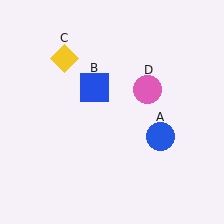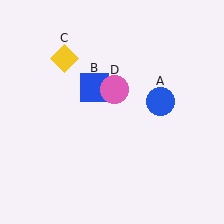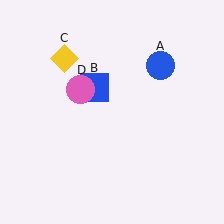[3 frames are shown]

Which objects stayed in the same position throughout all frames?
Blue square (object B) and yellow diamond (object C) remained stationary.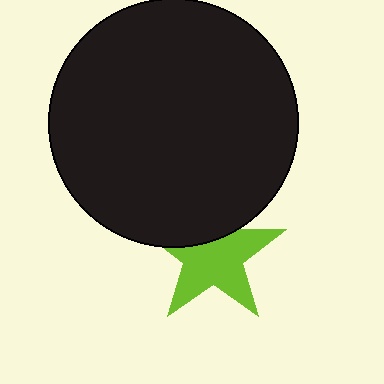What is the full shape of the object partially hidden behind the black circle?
The partially hidden object is a lime star.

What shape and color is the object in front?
The object in front is a black circle.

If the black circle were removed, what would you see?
You would see the complete lime star.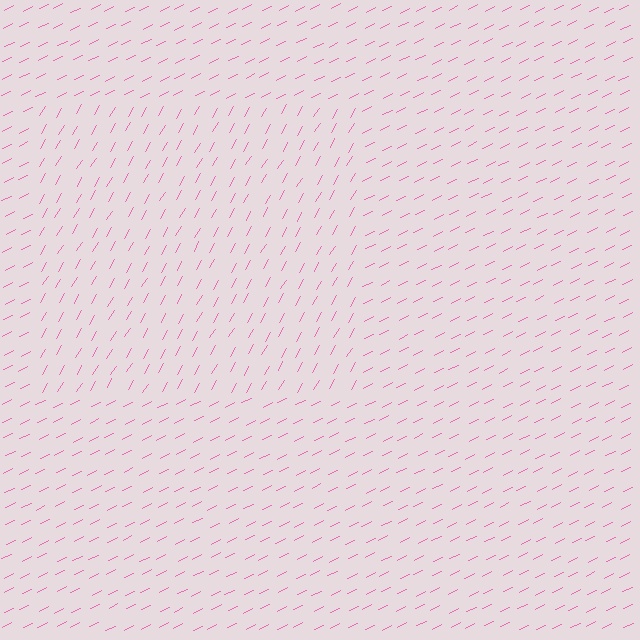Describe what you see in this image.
The image is filled with small pink line segments. A rectangle region in the image has lines oriented differently from the surrounding lines, creating a visible texture boundary.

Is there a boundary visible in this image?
Yes, there is a texture boundary formed by a change in line orientation.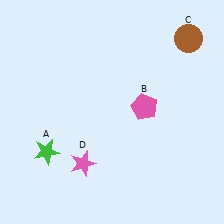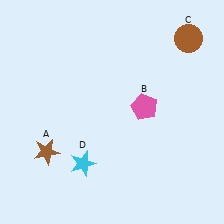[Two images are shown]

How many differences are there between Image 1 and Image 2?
There are 2 differences between the two images.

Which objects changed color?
A changed from green to brown. D changed from pink to cyan.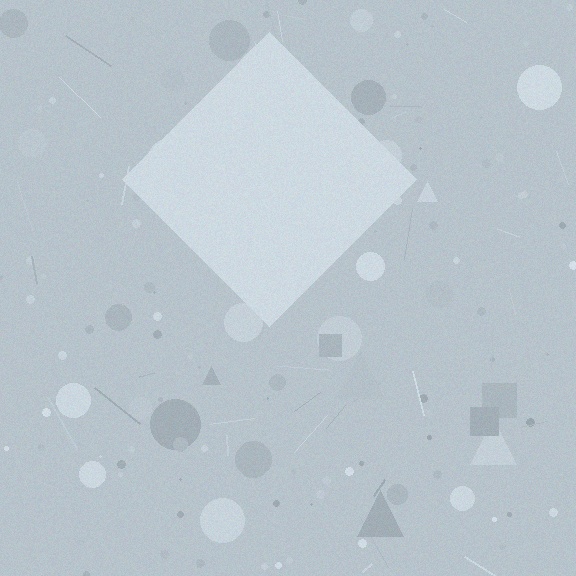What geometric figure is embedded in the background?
A diamond is embedded in the background.